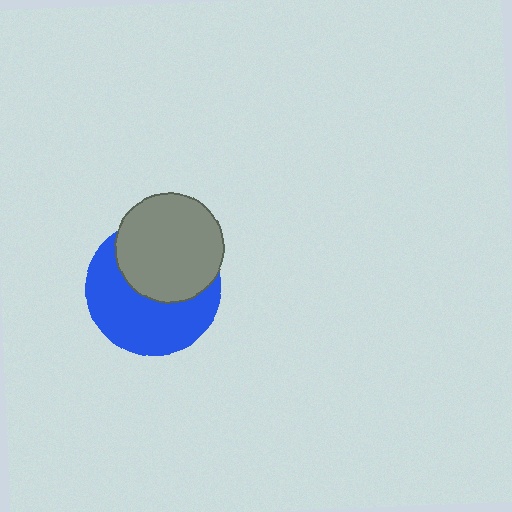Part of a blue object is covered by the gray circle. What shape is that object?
It is a circle.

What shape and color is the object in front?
The object in front is a gray circle.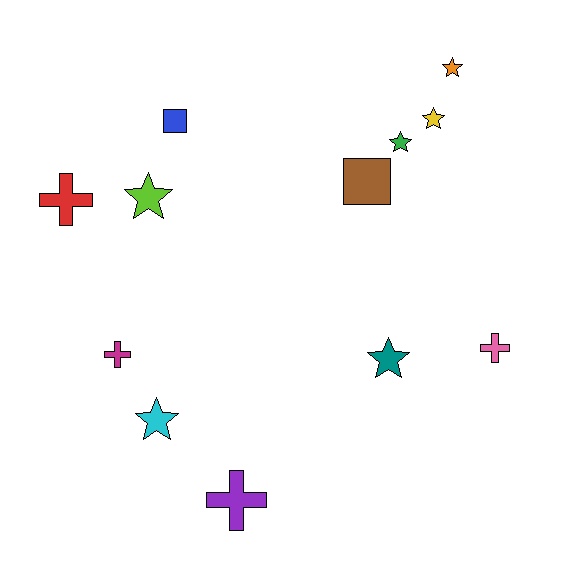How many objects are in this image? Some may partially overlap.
There are 12 objects.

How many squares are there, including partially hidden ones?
There are 2 squares.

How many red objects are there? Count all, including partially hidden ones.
There is 1 red object.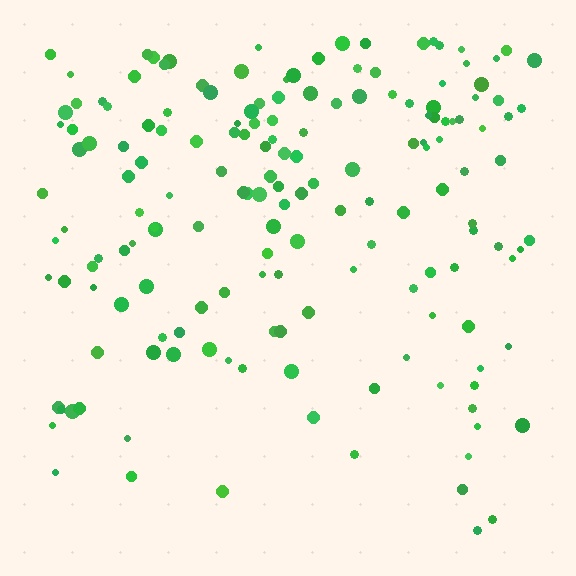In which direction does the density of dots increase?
From bottom to top, with the top side densest.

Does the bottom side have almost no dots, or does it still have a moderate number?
Still a moderate number, just noticeably fewer than the top.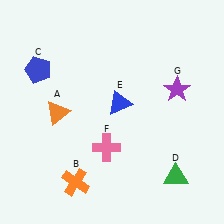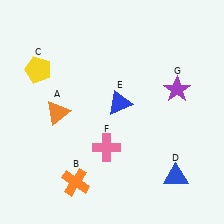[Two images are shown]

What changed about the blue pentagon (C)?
In Image 1, C is blue. In Image 2, it changed to yellow.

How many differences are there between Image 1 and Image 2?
There are 2 differences between the two images.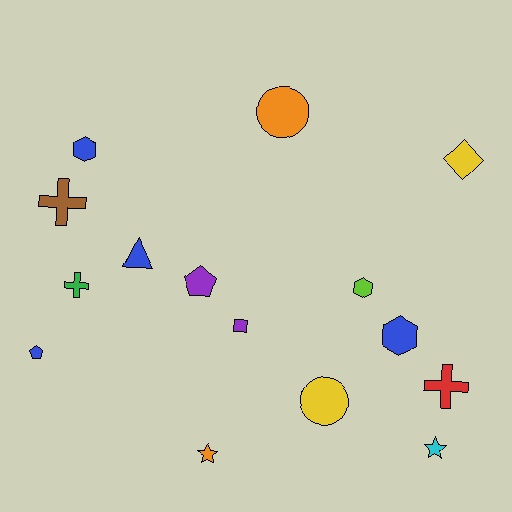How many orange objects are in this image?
There are 2 orange objects.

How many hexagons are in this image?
There are 3 hexagons.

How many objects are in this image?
There are 15 objects.